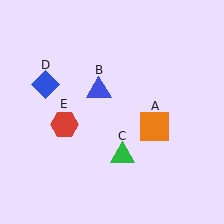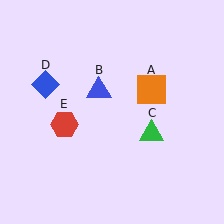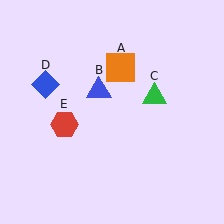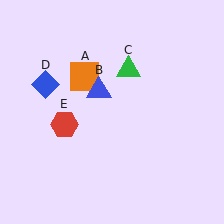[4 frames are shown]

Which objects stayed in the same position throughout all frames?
Blue triangle (object B) and blue diamond (object D) and red hexagon (object E) remained stationary.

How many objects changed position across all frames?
2 objects changed position: orange square (object A), green triangle (object C).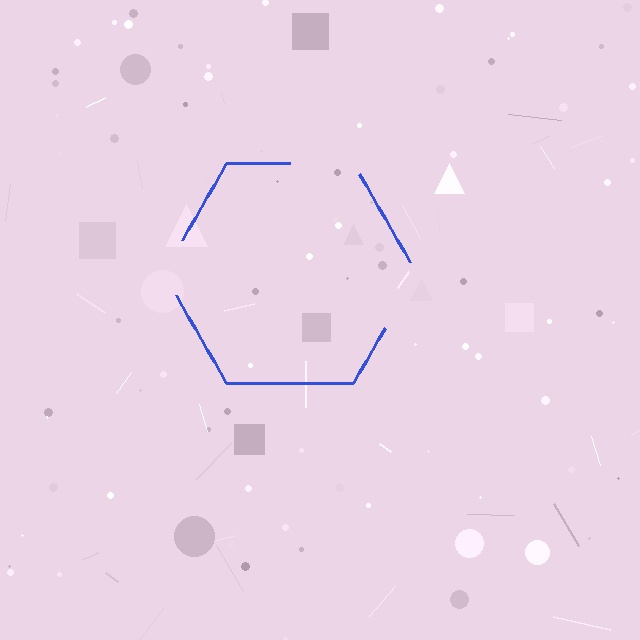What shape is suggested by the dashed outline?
The dashed outline suggests a hexagon.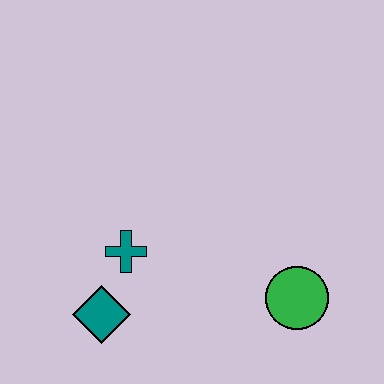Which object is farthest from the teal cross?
The green circle is farthest from the teal cross.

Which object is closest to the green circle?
The teal cross is closest to the green circle.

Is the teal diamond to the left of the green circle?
Yes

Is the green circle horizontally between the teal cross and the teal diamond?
No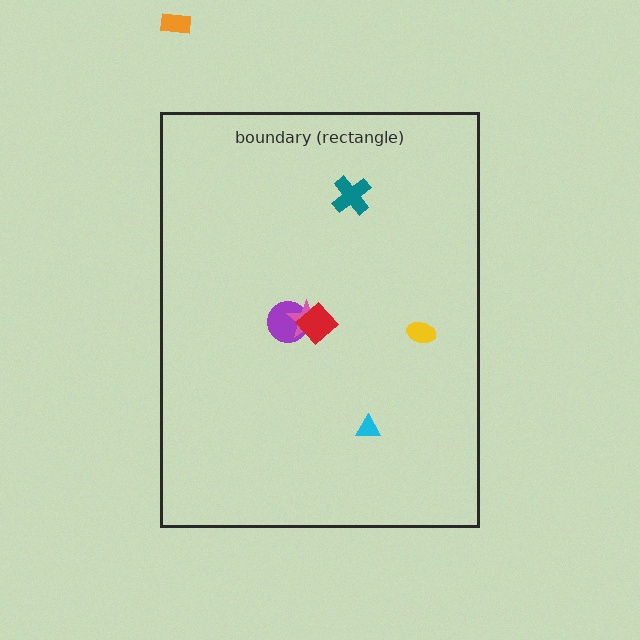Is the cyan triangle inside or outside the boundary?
Inside.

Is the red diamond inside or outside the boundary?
Inside.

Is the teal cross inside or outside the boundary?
Inside.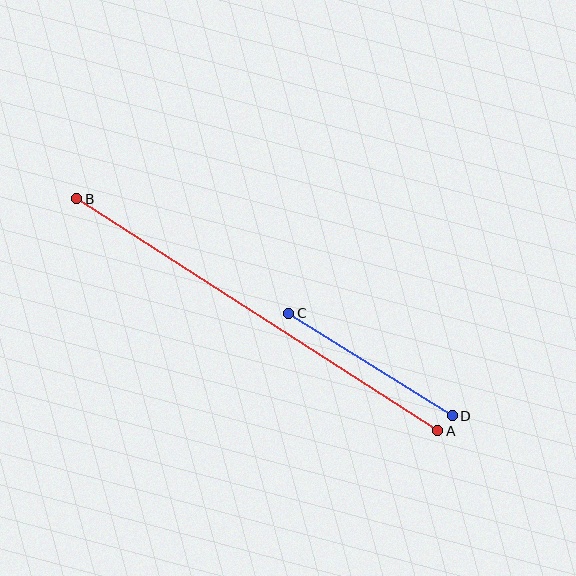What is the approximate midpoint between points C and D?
The midpoint is at approximately (370, 365) pixels.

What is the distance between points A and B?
The distance is approximately 430 pixels.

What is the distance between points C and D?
The distance is approximately 193 pixels.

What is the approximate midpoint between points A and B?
The midpoint is at approximately (257, 315) pixels.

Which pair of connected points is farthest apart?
Points A and B are farthest apart.